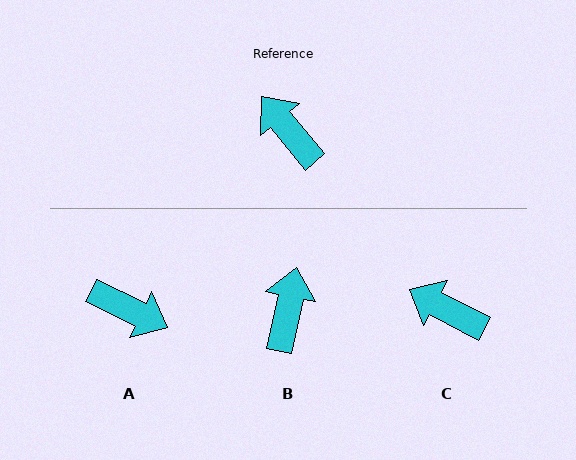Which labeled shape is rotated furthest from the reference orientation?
A, about 156 degrees away.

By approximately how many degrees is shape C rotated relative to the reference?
Approximately 23 degrees counter-clockwise.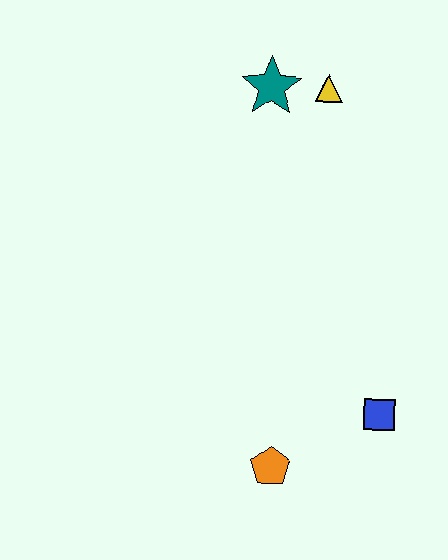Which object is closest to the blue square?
The orange pentagon is closest to the blue square.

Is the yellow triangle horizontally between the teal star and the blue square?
Yes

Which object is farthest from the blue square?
The teal star is farthest from the blue square.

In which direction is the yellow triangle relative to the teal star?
The yellow triangle is to the right of the teal star.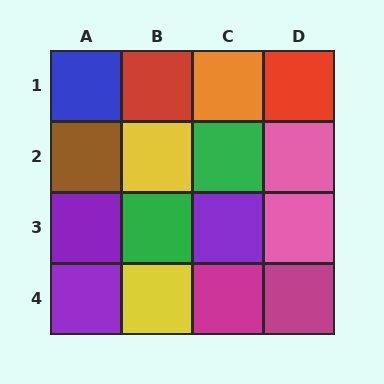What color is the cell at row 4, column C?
Magenta.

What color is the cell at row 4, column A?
Purple.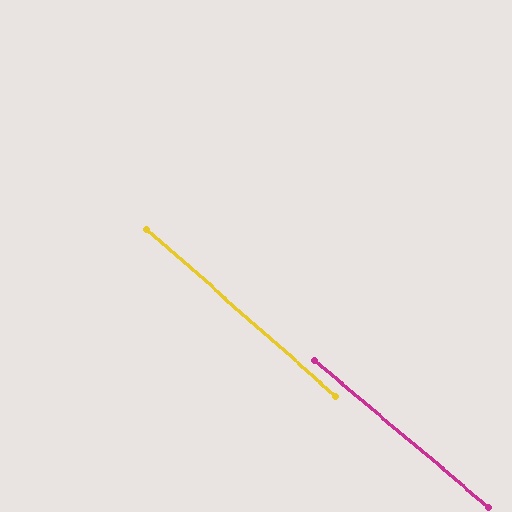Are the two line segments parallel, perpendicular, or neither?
Parallel — their directions differ by only 1.0°.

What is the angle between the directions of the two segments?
Approximately 1 degree.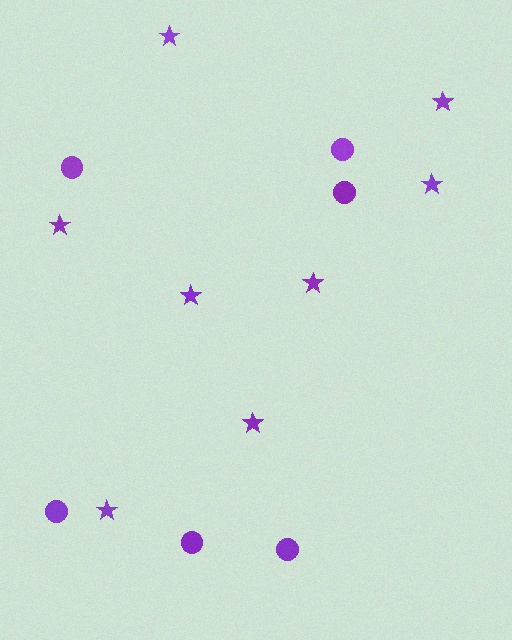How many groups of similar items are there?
There are 2 groups: one group of stars (8) and one group of circles (6).